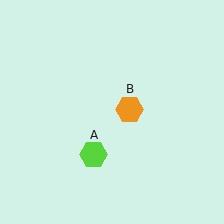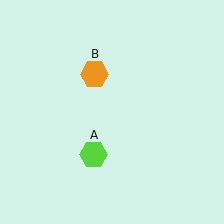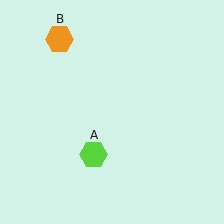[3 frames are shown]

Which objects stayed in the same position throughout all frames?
Lime hexagon (object A) remained stationary.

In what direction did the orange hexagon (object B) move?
The orange hexagon (object B) moved up and to the left.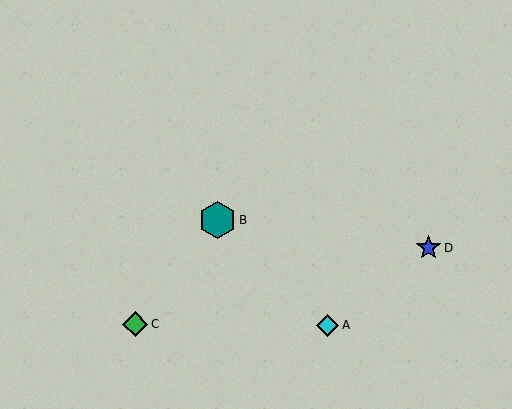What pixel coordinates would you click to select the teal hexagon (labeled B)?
Click at (217, 220) to select the teal hexagon B.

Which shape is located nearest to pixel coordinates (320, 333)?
The cyan diamond (labeled A) at (327, 325) is nearest to that location.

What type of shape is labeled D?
Shape D is a blue star.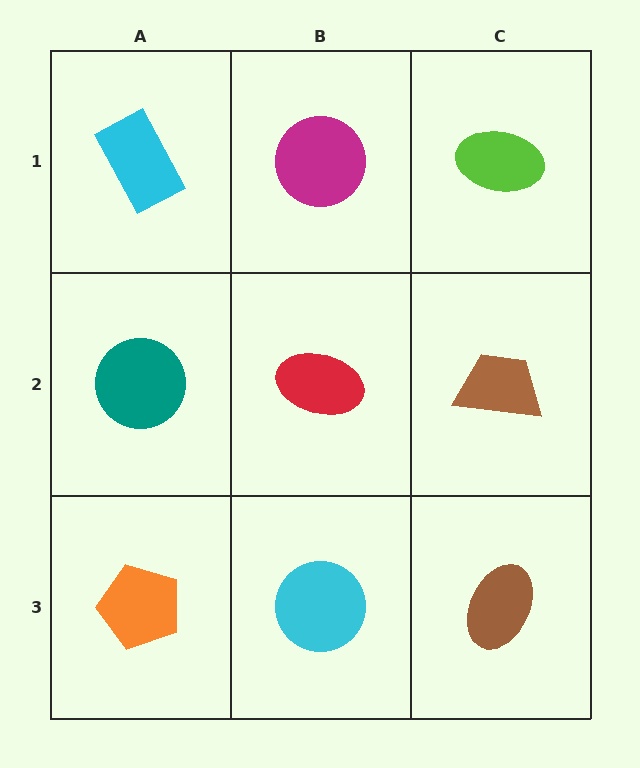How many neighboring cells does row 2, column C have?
3.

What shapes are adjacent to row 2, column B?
A magenta circle (row 1, column B), a cyan circle (row 3, column B), a teal circle (row 2, column A), a brown trapezoid (row 2, column C).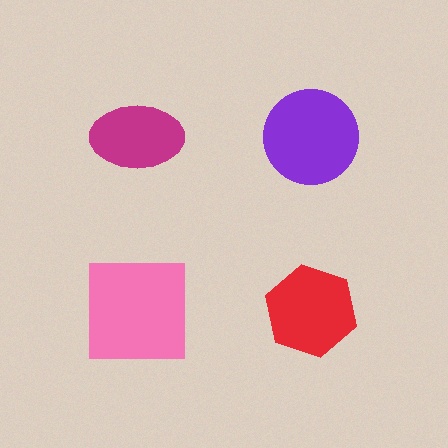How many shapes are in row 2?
2 shapes.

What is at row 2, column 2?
A red hexagon.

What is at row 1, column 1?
A magenta ellipse.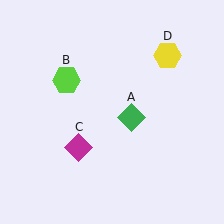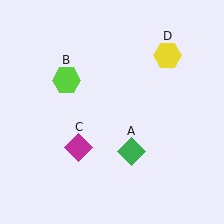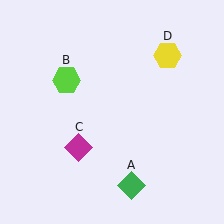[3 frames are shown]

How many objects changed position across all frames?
1 object changed position: green diamond (object A).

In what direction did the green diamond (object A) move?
The green diamond (object A) moved down.